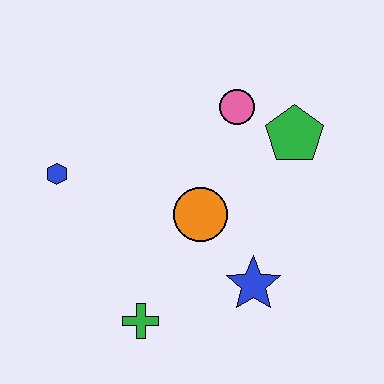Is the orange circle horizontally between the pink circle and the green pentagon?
No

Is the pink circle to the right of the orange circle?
Yes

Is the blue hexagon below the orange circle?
No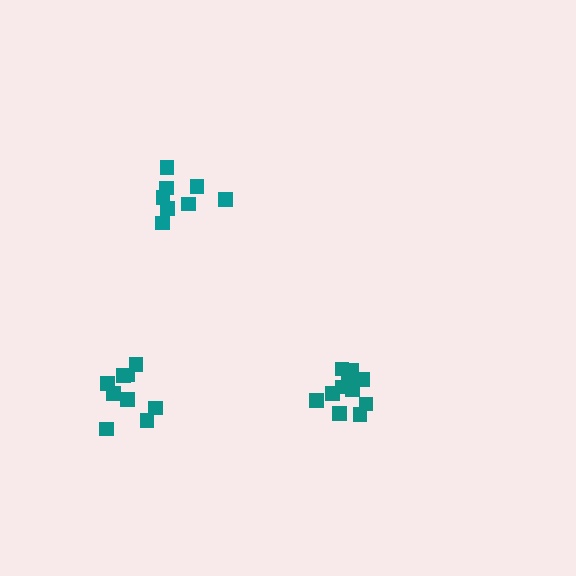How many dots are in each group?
Group 1: 8 dots, Group 2: 11 dots, Group 3: 9 dots (28 total).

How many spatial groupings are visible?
There are 3 spatial groupings.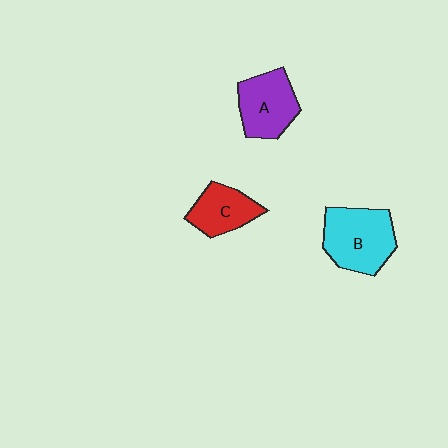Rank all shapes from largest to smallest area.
From largest to smallest: B (cyan), A (purple), C (red).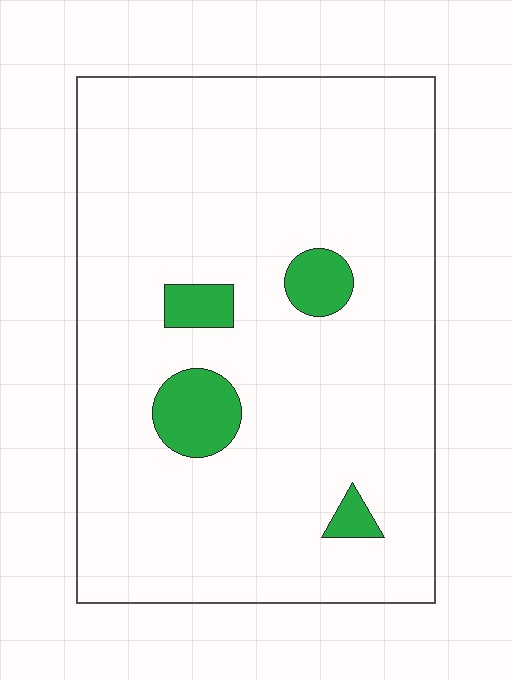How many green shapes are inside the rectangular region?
4.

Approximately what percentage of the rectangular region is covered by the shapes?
Approximately 10%.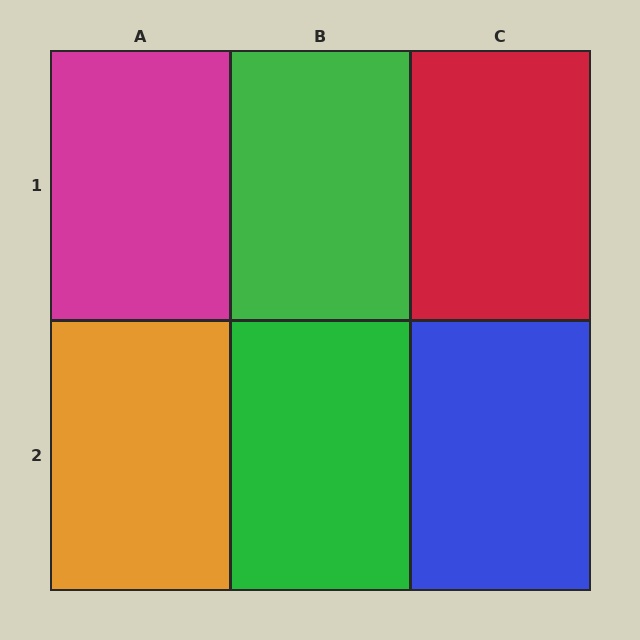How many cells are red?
1 cell is red.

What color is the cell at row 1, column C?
Red.